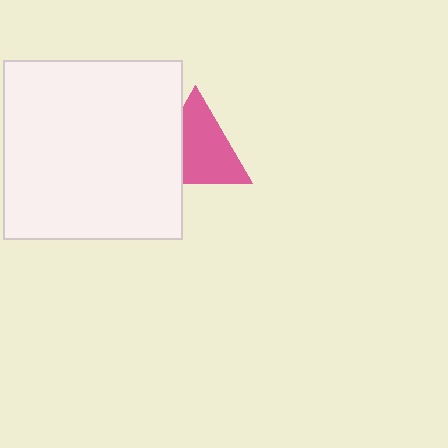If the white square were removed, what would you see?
You would see the complete pink triangle.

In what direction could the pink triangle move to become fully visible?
The pink triangle could move right. That would shift it out from behind the white square entirely.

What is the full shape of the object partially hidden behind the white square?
The partially hidden object is a pink triangle.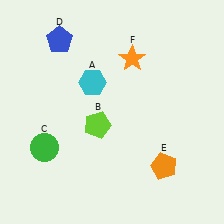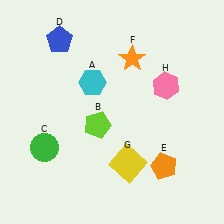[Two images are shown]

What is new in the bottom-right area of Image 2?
A yellow square (G) was added in the bottom-right area of Image 2.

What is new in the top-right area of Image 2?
A pink hexagon (H) was added in the top-right area of Image 2.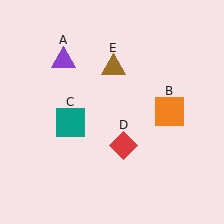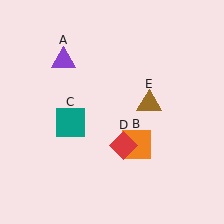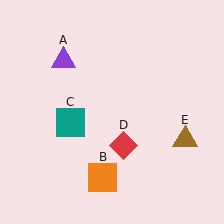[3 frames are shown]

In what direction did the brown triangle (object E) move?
The brown triangle (object E) moved down and to the right.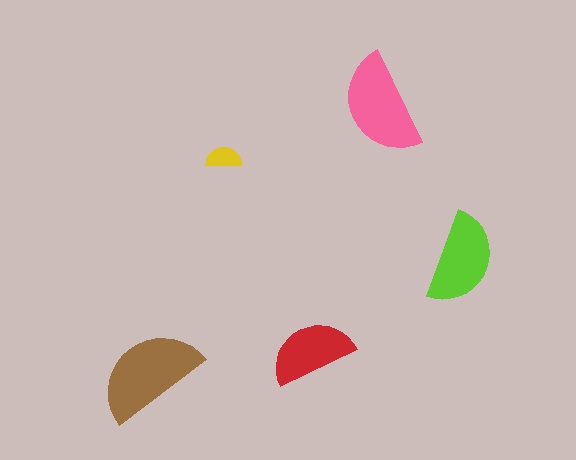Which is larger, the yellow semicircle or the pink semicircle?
The pink one.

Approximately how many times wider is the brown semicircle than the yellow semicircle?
About 3 times wider.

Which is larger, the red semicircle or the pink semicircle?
The pink one.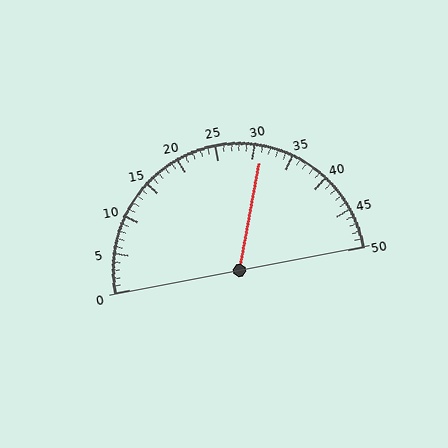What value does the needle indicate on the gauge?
The needle indicates approximately 31.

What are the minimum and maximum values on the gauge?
The gauge ranges from 0 to 50.